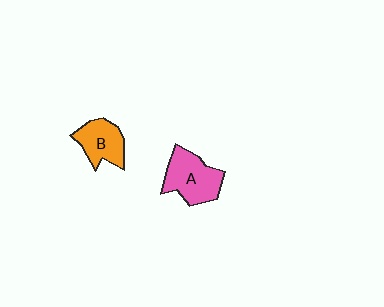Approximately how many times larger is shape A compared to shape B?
Approximately 1.3 times.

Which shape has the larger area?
Shape A (pink).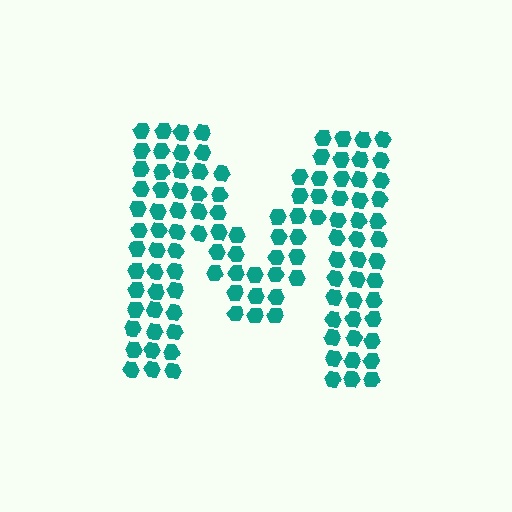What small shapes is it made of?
It is made of small hexagons.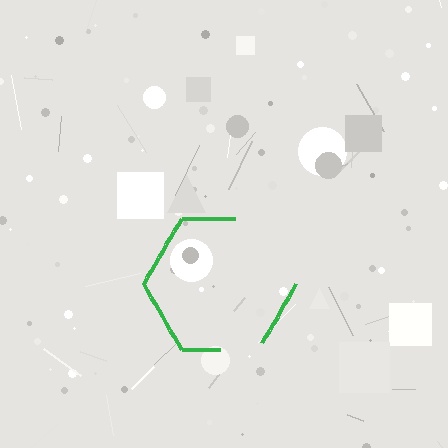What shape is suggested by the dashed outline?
The dashed outline suggests a hexagon.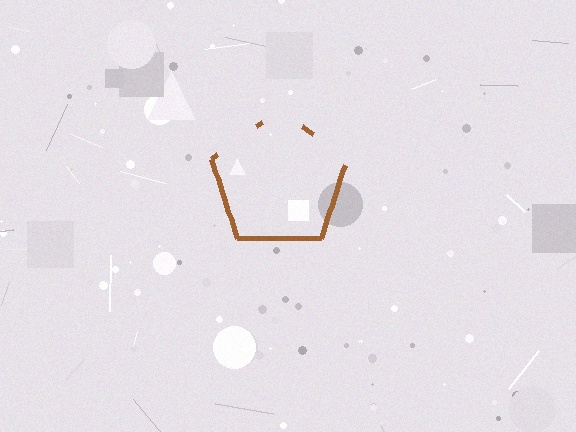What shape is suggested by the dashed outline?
The dashed outline suggests a pentagon.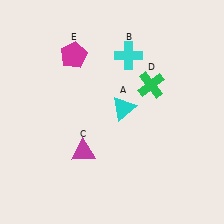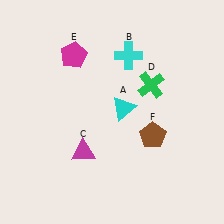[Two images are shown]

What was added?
A brown pentagon (F) was added in Image 2.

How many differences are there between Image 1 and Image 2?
There is 1 difference between the two images.